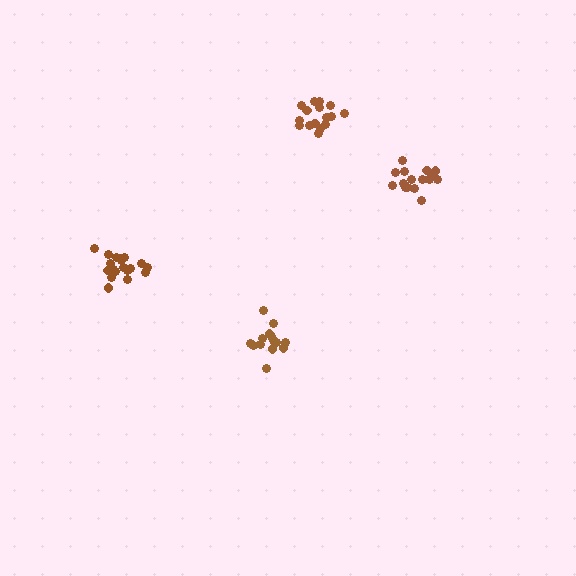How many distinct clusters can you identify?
There are 4 distinct clusters.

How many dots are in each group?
Group 1: 19 dots, Group 2: 15 dots, Group 3: 16 dots, Group 4: 16 dots (66 total).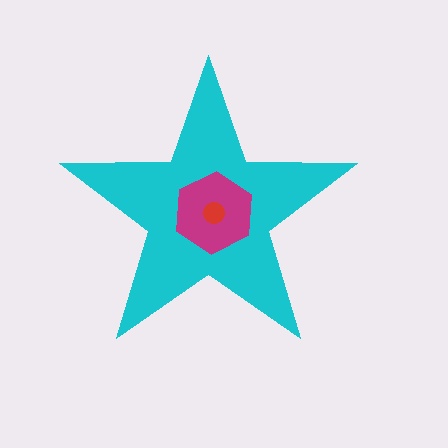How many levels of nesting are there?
3.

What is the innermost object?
The red circle.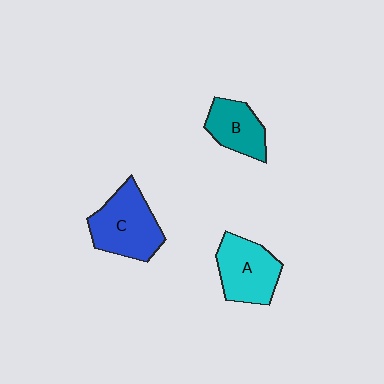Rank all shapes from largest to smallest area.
From largest to smallest: C (blue), A (cyan), B (teal).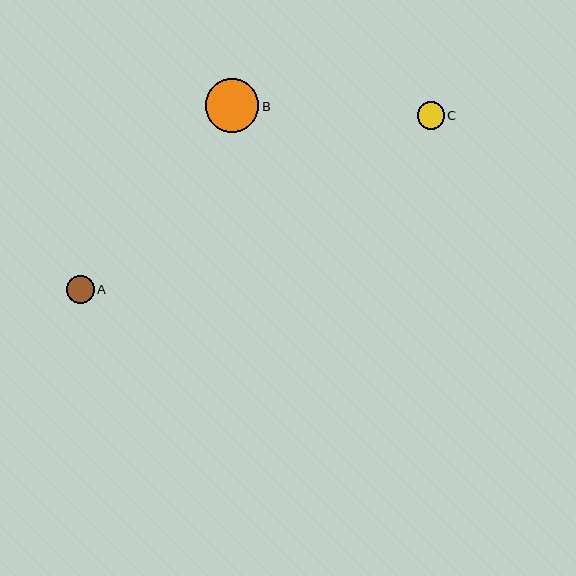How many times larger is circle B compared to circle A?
Circle B is approximately 1.9 times the size of circle A.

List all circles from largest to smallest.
From largest to smallest: B, A, C.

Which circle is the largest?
Circle B is the largest with a size of approximately 54 pixels.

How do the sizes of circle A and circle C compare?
Circle A and circle C are approximately the same size.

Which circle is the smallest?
Circle C is the smallest with a size of approximately 27 pixels.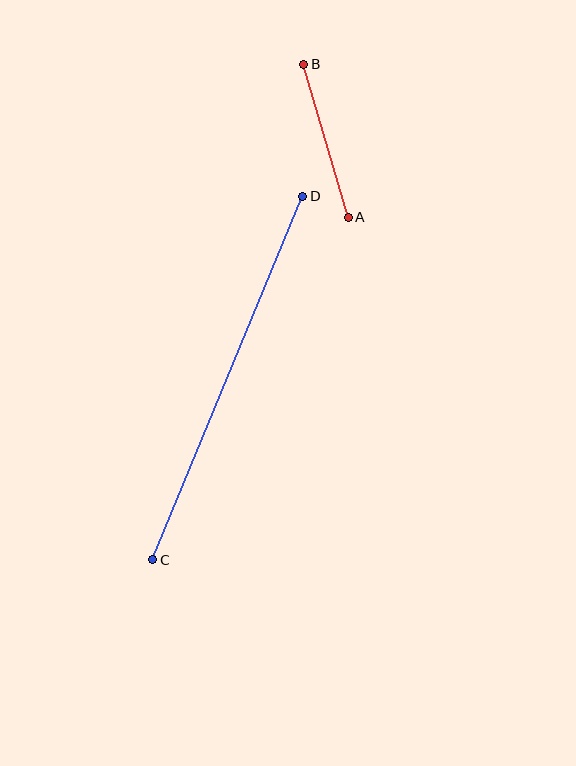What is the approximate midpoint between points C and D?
The midpoint is at approximately (228, 378) pixels.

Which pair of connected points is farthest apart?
Points C and D are farthest apart.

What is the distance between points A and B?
The distance is approximately 160 pixels.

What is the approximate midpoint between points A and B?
The midpoint is at approximately (326, 141) pixels.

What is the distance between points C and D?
The distance is approximately 393 pixels.